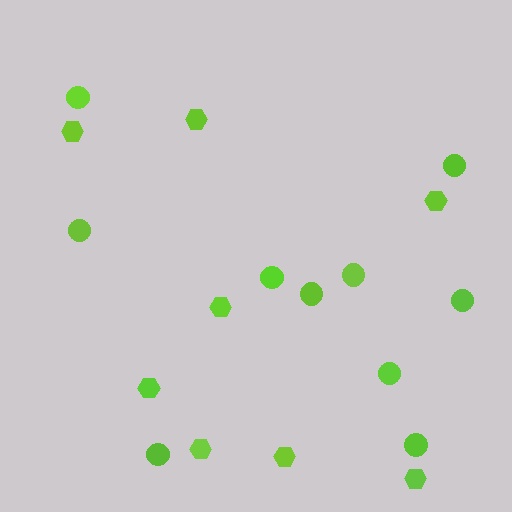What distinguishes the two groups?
There are 2 groups: one group of hexagons (8) and one group of circles (10).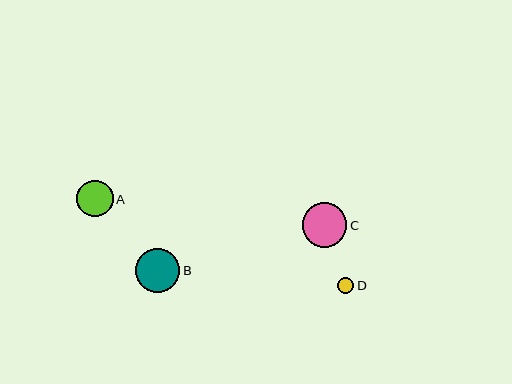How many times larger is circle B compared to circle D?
Circle B is approximately 2.7 times the size of circle D.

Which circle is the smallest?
Circle D is the smallest with a size of approximately 16 pixels.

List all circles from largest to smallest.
From largest to smallest: C, B, A, D.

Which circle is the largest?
Circle C is the largest with a size of approximately 44 pixels.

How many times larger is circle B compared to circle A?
Circle B is approximately 1.2 times the size of circle A.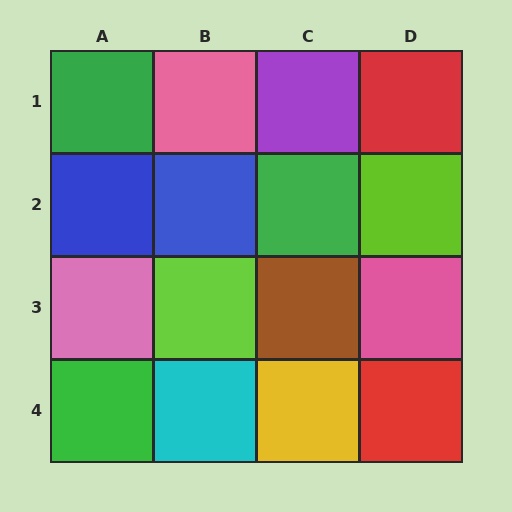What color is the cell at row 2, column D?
Lime.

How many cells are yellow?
1 cell is yellow.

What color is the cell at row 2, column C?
Green.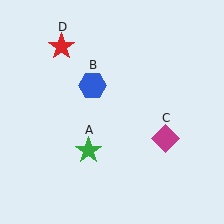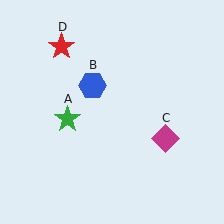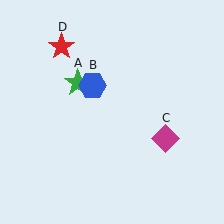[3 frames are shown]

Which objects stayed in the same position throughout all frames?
Blue hexagon (object B) and magenta diamond (object C) and red star (object D) remained stationary.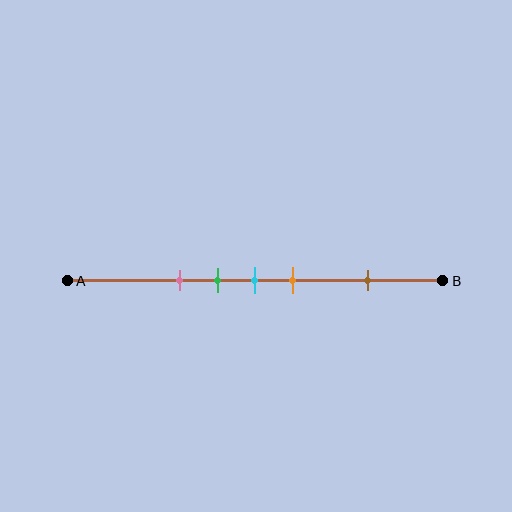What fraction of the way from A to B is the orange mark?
The orange mark is approximately 60% (0.6) of the way from A to B.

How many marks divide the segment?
There are 5 marks dividing the segment.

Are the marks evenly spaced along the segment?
No, the marks are not evenly spaced.